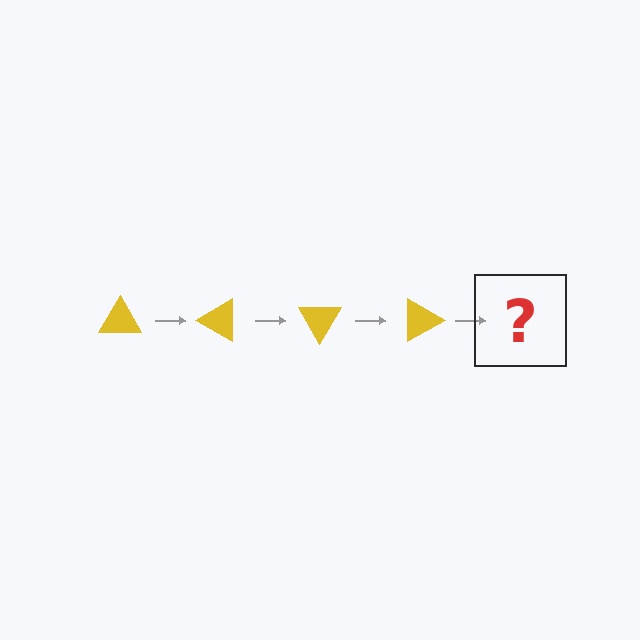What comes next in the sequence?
The next element should be a yellow triangle rotated 120 degrees.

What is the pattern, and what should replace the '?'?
The pattern is that the triangle rotates 30 degrees each step. The '?' should be a yellow triangle rotated 120 degrees.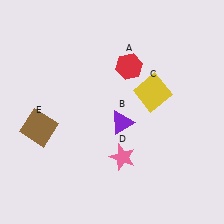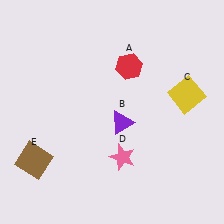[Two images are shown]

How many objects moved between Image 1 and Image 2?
2 objects moved between the two images.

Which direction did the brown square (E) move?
The brown square (E) moved down.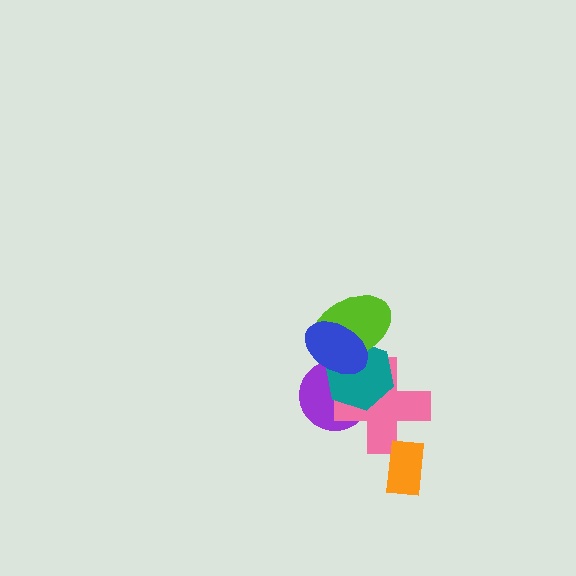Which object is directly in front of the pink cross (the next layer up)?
The teal hexagon is directly in front of the pink cross.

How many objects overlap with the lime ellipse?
3 objects overlap with the lime ellipse.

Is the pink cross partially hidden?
Yes, it is partially covered by another shape.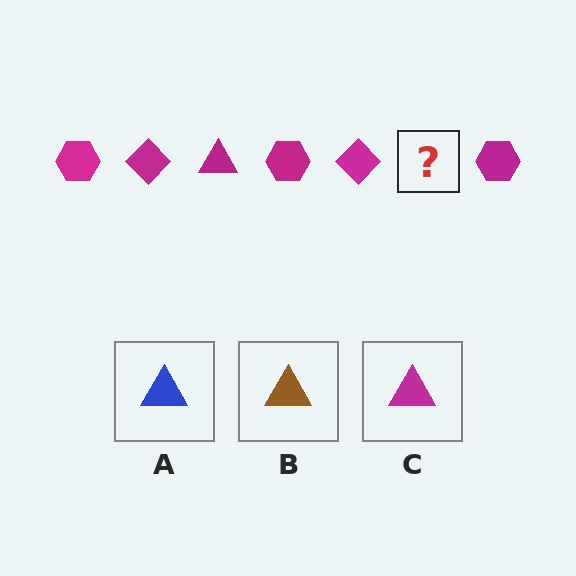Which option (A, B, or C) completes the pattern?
C.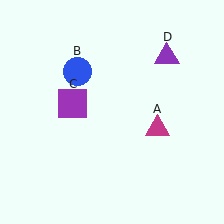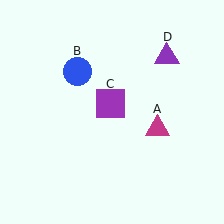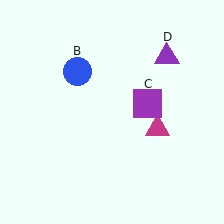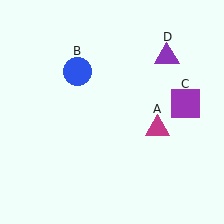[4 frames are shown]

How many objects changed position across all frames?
1 object changed position: purple square (object C).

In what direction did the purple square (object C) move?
The purple square (object C) moved right.